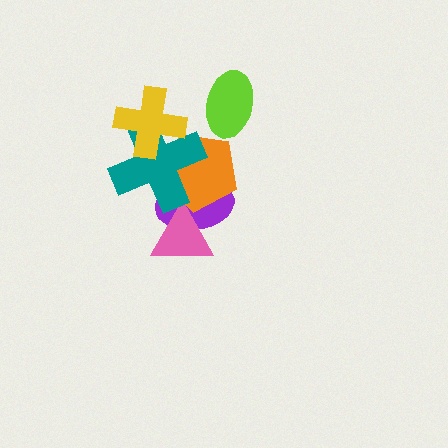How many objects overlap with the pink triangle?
2 objects overlap with the pink triangle.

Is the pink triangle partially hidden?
Yes, it is partially covered by another shape.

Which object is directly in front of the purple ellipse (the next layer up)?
The pink triangle is directly in front of the purple ellipse.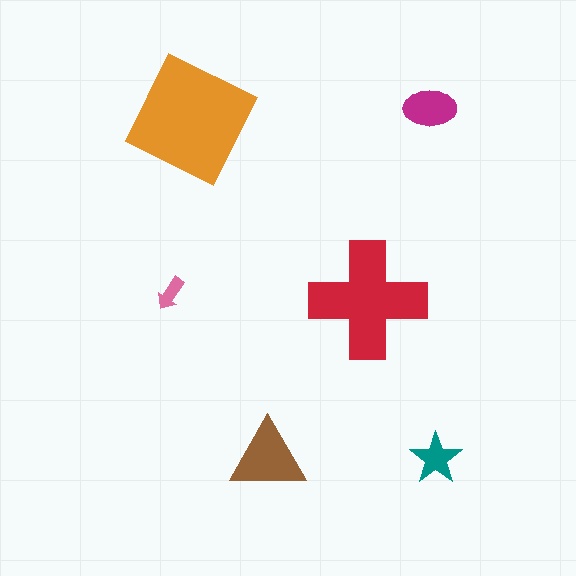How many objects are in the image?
There are 6 objects in the image.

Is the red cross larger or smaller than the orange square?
Smaller.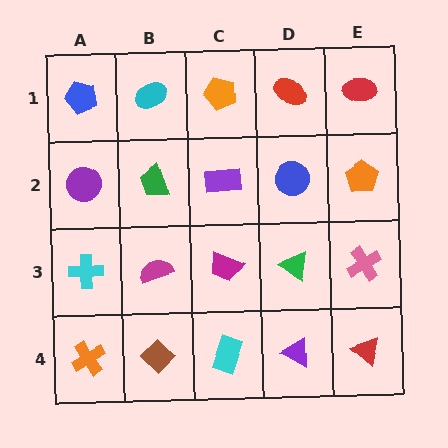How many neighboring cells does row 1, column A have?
2.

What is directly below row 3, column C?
A cyan rectangle.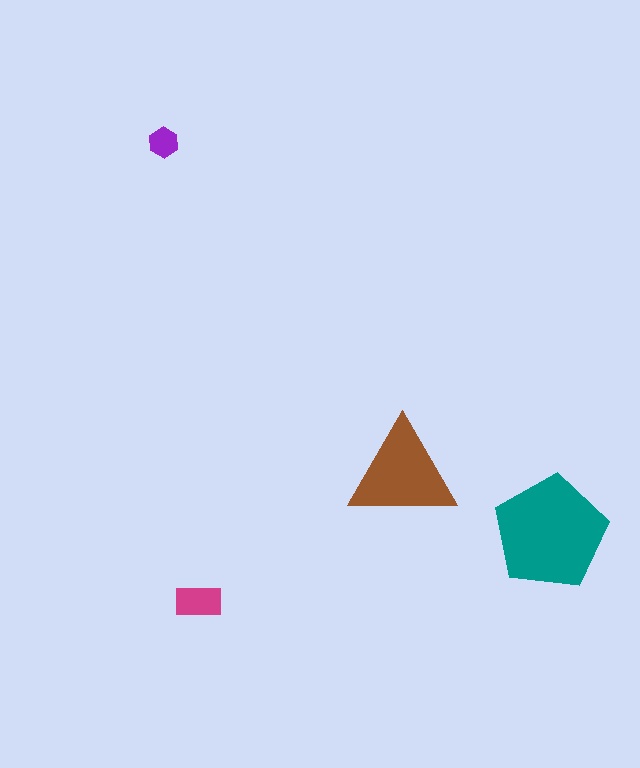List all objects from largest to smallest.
The teal pentagon, the brown triangle, the magenta rectangle, the purple hexagon.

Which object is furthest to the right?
The teal pentagon is rightmost.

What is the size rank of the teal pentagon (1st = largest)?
1st.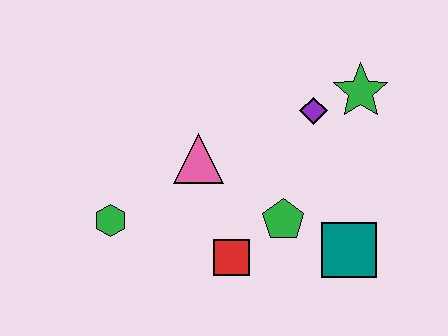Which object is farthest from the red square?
The green star is farthest from the red square.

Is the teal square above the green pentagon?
No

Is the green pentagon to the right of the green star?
No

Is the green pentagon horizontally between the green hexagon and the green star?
Yes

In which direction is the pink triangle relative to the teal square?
The pink triangle is to the left of the teal square.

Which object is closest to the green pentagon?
The red square is closest to the green pentagon.